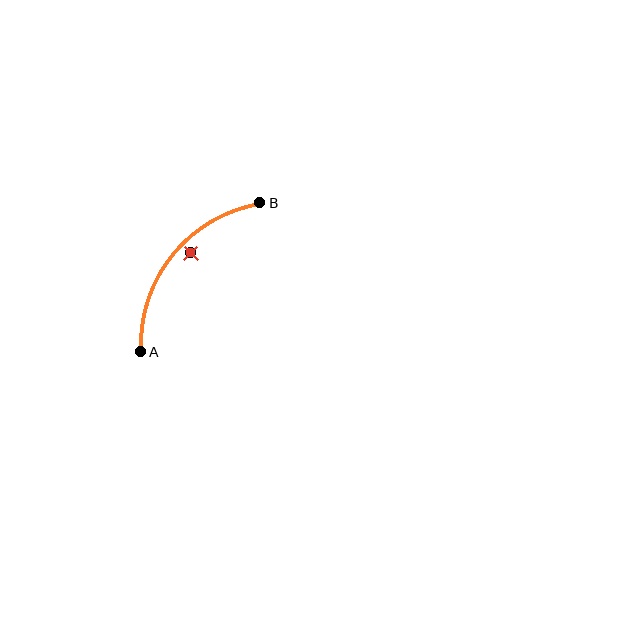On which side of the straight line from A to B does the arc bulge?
The arc bulges above and to the left of the straight line connecting A and B.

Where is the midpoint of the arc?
The arc midpoint is the point on the curve farthest from the straight line joining A and B. It sits above and to the left of that line.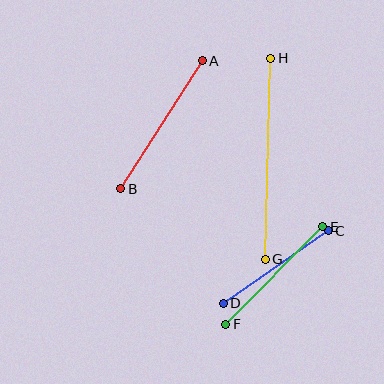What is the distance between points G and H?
The distance is approximately 201 pixels.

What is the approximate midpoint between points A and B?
The midpoint is at approximately (162, 125) pixels.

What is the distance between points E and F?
The distance is approximately 138 pixels.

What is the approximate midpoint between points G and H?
The midpoint is at approximately (268, 159) pixels.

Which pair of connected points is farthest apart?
Points G and H are farthest apart.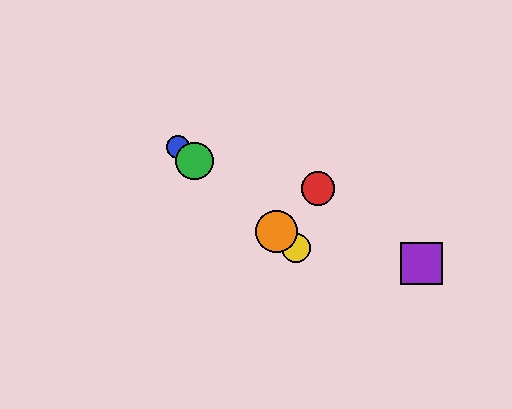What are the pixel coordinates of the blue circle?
The blue circle is at (178, 147).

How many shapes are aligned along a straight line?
4 shapes (the blue circle, the green circle, the yellow circle, the orange circle) are aligned along a straight line.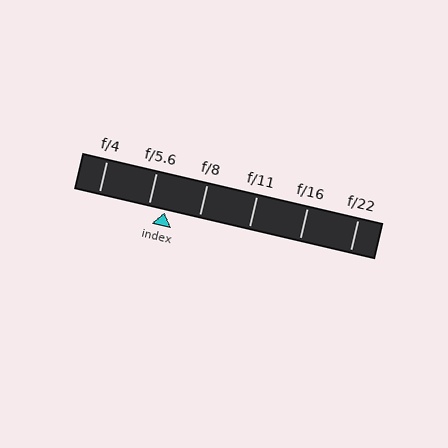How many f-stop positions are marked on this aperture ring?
There are 6 f-stop positions marked.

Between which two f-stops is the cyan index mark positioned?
The index mark is between f/5.6 and f/8.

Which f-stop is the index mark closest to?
The index mark is closest to f/5.6.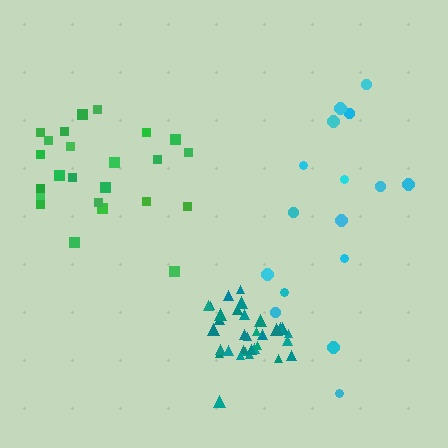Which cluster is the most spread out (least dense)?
Cyan.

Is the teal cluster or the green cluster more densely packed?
Teal.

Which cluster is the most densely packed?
Teal.